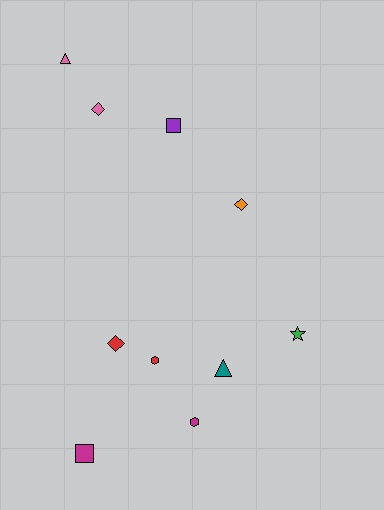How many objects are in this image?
There are 10 objects.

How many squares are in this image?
There are 2 squares.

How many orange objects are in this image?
There is 1 orange object.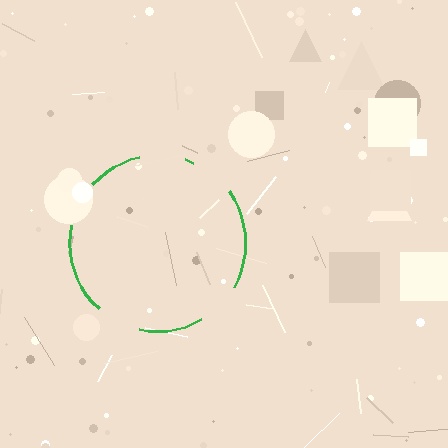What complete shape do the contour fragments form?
The contour fragments form a circle.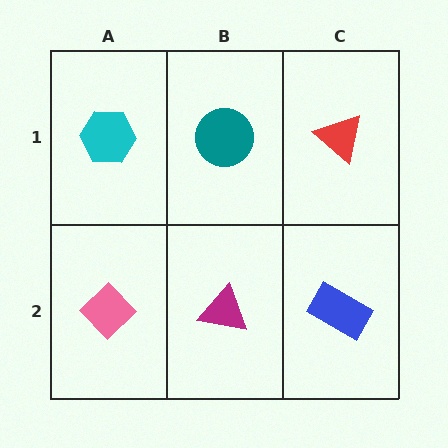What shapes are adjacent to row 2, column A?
A cyan hexagon (row 1, column A), a magenta triangle (row 2, column B).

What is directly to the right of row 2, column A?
A magenta triangle.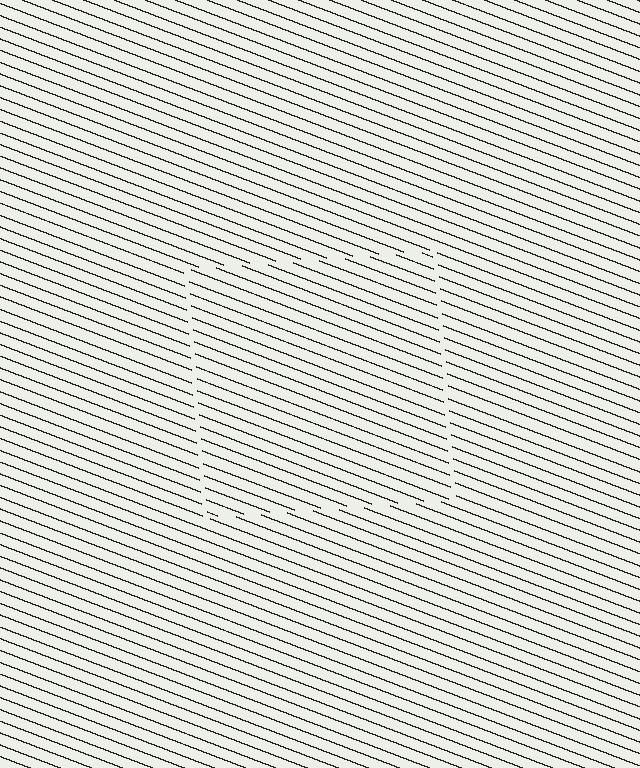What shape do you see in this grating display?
An illusory square. The interior of the shape contains the same grating, shifted by half a period — the contour is defined by the phase discontinuity where line-ends from the inner and outer gratings abut.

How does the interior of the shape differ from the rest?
The interior of the shape contains the same grating, shifted by half a period — the contour is defined by the phase discontinuity where line-ends from the inner and outer gratings abut.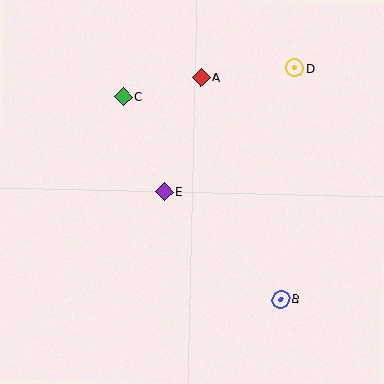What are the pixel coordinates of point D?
Point D is at (295, 68).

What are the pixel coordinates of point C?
Point C is at (123, 97).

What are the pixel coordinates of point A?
Point A is at (201, 77).